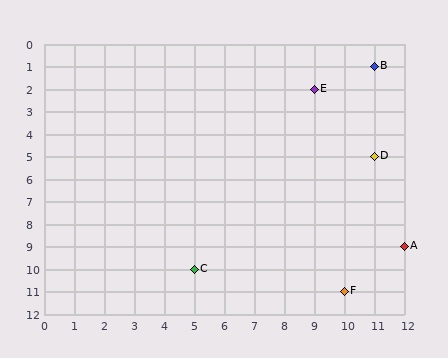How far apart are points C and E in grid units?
Points C and E are 4 columns and 8 rows apart (about 8.9 grid units diagonally).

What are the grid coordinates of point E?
Point E is at grid coordinates (9, 2).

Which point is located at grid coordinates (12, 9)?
Point A is at (12, 9).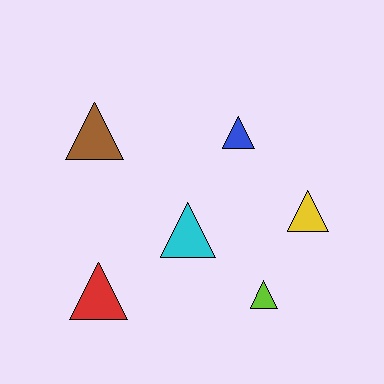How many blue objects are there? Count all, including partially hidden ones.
There is 1 blue object.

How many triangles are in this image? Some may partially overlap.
There are 6 triangles.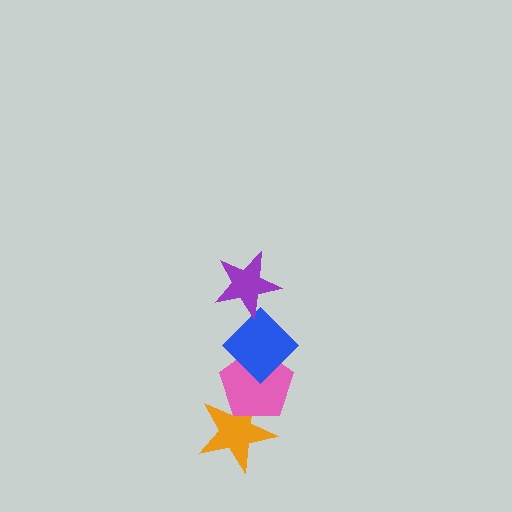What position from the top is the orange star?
The orange star is 4th from the top.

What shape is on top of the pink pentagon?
The blue diamond is on top of the pink pentagon.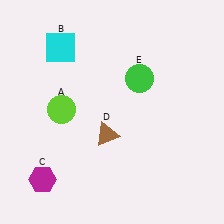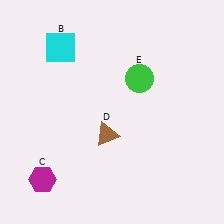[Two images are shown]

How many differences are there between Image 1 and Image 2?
There is 1 difference between the two images.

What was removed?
The lime circle (A) was removed in Image 2.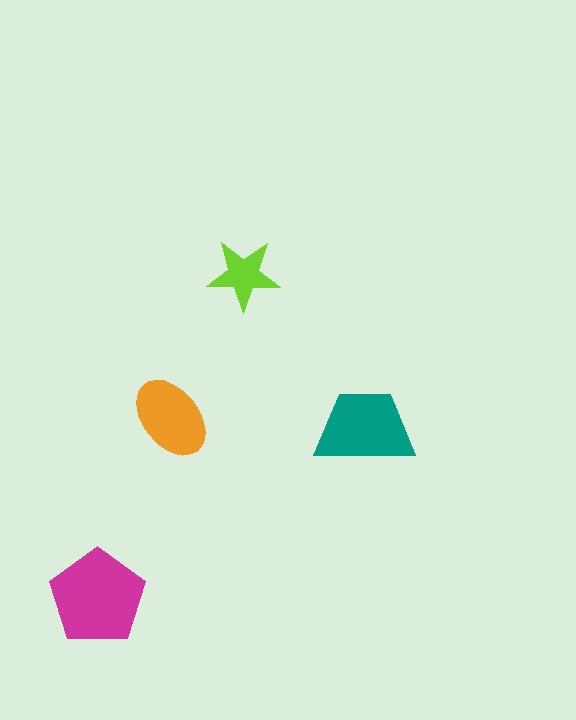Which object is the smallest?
The lime star.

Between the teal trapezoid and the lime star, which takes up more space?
The teal trapezoid.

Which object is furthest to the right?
The teal trapezoid is rightmost.